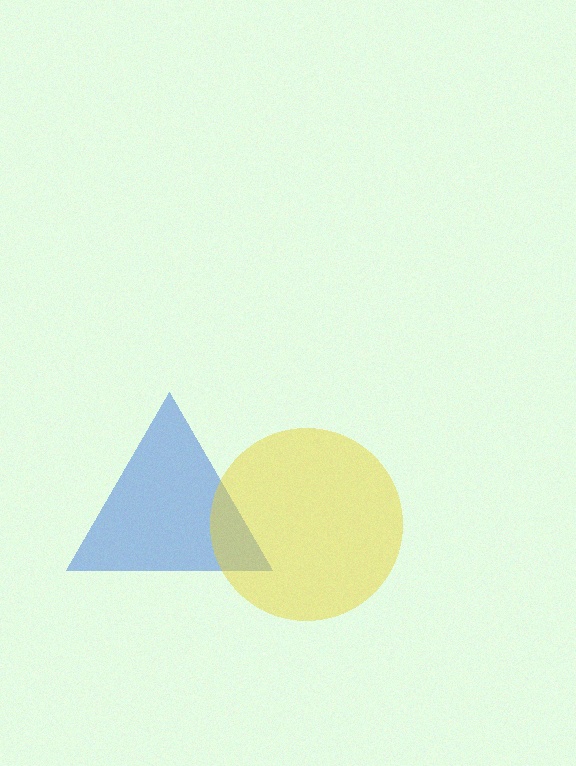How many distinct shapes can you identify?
There are 2 distinct shapes: a blue triangle, a yellow circle.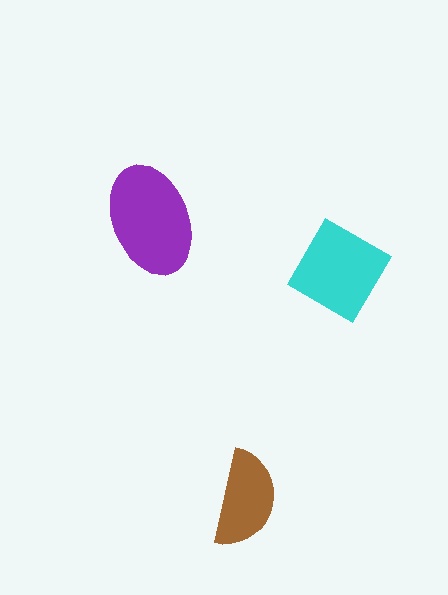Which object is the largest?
The purple ellipse.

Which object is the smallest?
The brown semicircle.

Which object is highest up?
The purple ellipse is topmost.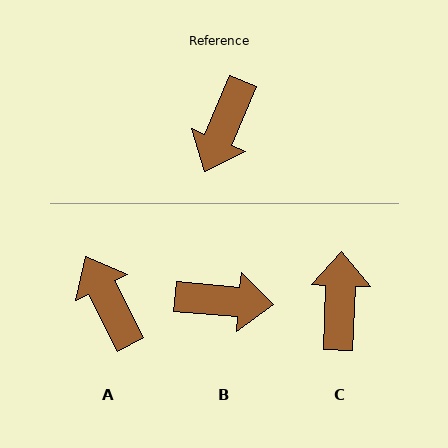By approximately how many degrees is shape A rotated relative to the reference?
Approximately 130 degrees clockwise.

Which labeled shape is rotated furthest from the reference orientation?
C, about 159 degrees away.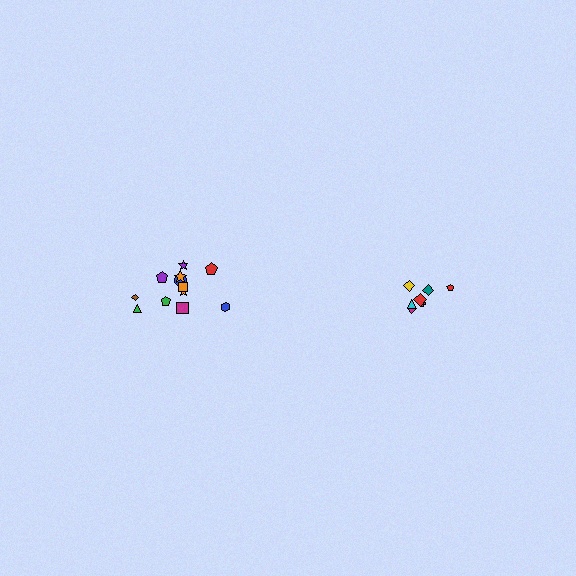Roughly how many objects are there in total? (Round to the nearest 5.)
Roughly 20 objects in total.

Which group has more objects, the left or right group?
The left group.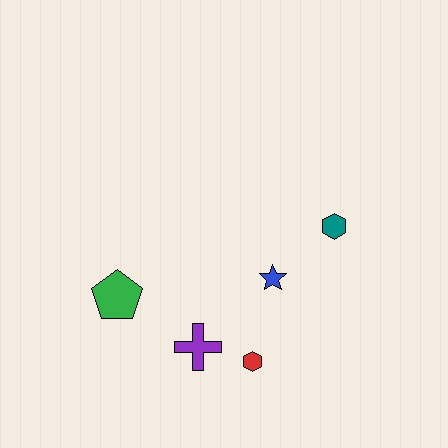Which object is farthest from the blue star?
The green pentagon is farthest from the blue star.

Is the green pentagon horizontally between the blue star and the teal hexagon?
No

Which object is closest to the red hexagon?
The purple cross is closest to the red hexagon.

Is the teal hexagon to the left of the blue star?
No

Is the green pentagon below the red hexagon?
No